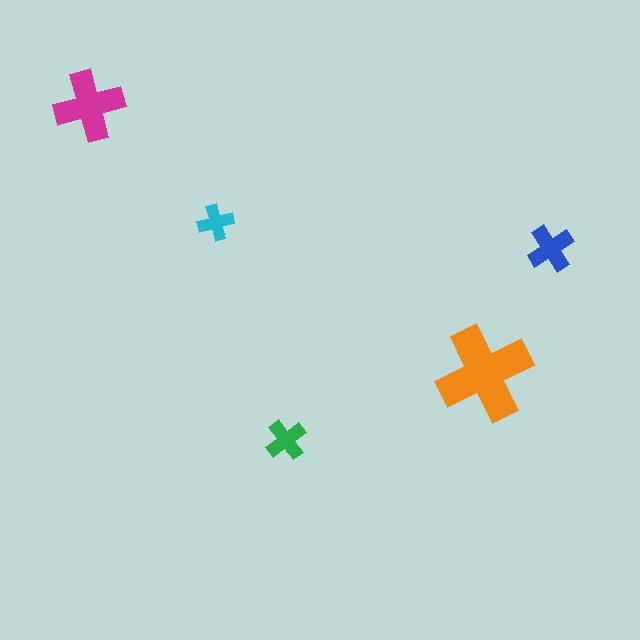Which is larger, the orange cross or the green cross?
The orange one.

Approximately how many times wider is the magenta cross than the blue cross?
About 1.5 times wider.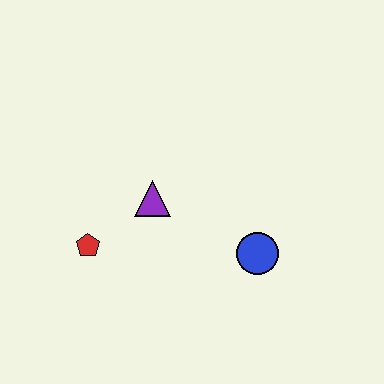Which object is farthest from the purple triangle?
The blue circle is farthest from the purple triangle.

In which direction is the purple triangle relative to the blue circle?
The purple triangle is to the left of the blue circle.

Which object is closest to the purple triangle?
The red pentagon is closest to the purple triangle.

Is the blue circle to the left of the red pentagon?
No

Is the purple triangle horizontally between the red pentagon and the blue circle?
Yes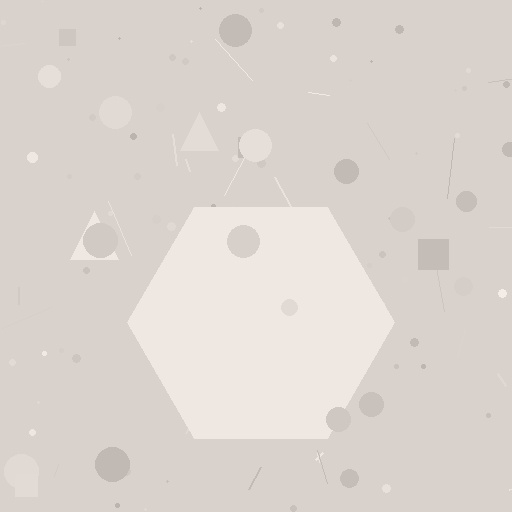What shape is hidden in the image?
A hexagon is hidden in the image.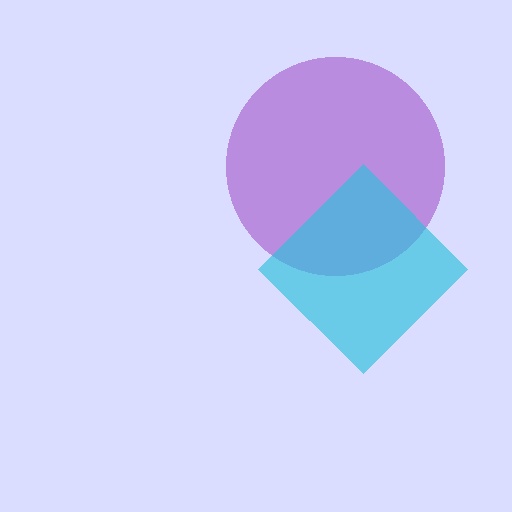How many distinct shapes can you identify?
There are 2 distinct shapes: a purple circle, a cyan diamond.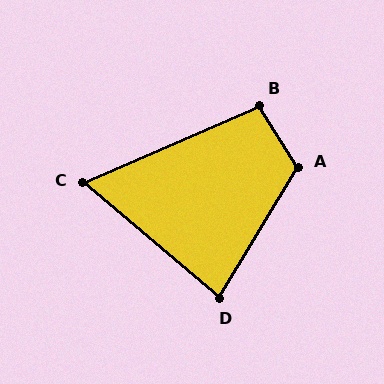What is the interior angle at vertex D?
Approximately 81 degrees (acute).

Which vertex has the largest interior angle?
A, at approximately 116 degrees.